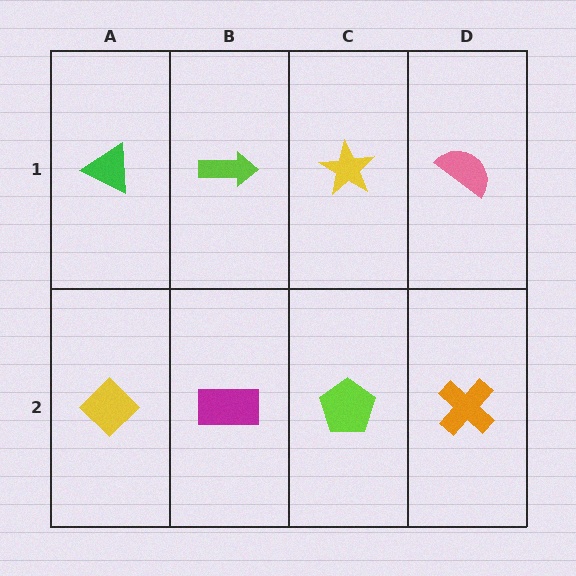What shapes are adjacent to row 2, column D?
A pink semicircle (row 1, column D), a lime pentagon (row 2, column C).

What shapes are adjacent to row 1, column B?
A magenta rectangle (row 2, column B), a green triangle (row 1, column A), a yellow star (row 1, column C).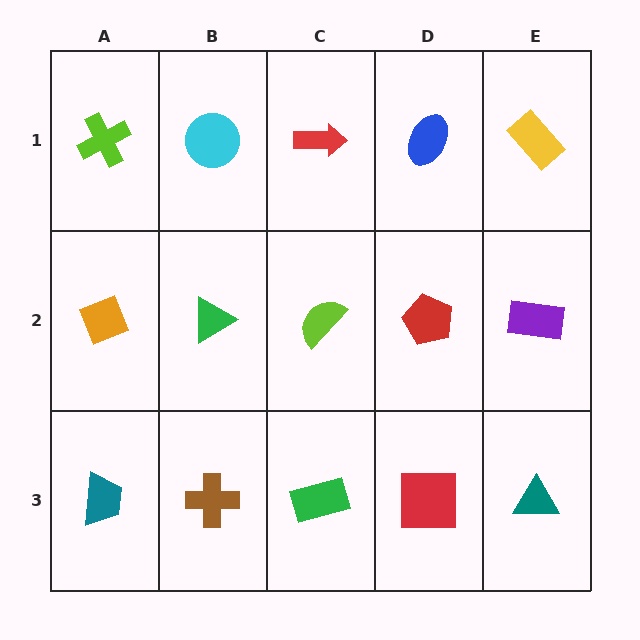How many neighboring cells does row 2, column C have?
4.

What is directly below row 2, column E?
A teal triangle.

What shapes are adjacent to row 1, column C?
A lime semicircle (row 2, column C), a cyan circle (row 1, column B), a blue ellipse (row 1, column D).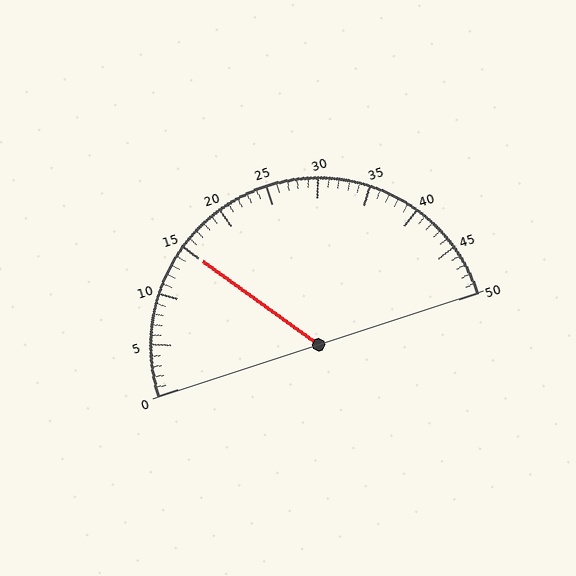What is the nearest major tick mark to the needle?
The nearest major tick mark is 15.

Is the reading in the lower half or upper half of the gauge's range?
The reading is in the lower half of the range (0 to 50).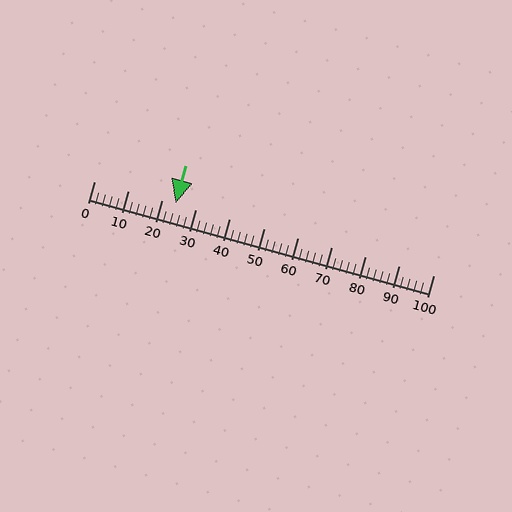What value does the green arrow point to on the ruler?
The green arrow points to approximately 24.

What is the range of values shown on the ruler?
The ruler shows values from 0 to 100.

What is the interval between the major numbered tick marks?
The major tick marks are spaced 10 units apart.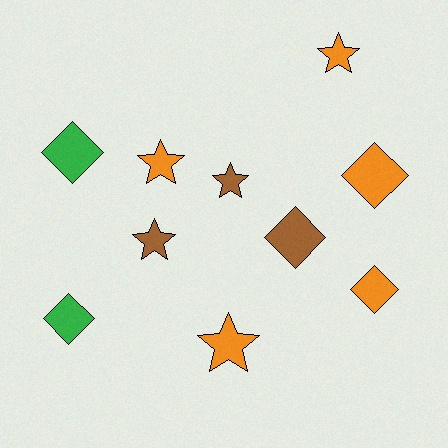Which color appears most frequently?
Orange, with 5 objects.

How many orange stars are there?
There are 3 orange stars.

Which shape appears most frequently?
Star, with 5 objects.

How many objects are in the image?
There are 10 objects.